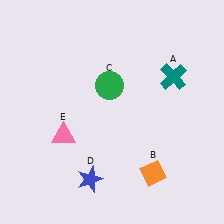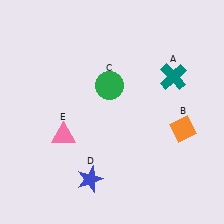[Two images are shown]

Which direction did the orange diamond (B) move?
The orange diamond (B) moved up.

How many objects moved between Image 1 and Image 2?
1 object moved between the two images.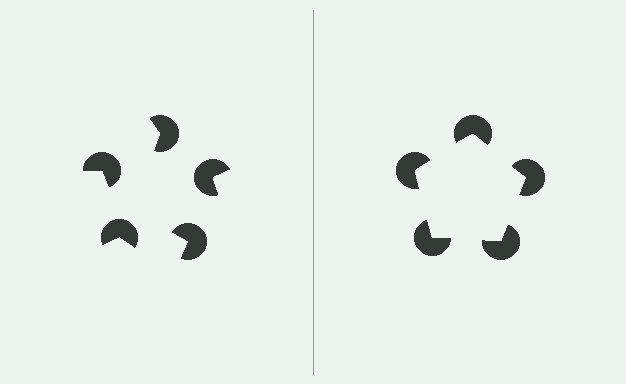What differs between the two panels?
The pac-man discs are positioned identically on both sides; only the wedge orientations differ. On the right they align to a pentagon; on the left they are misaligned.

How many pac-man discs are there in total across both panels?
10 — 5 on each side.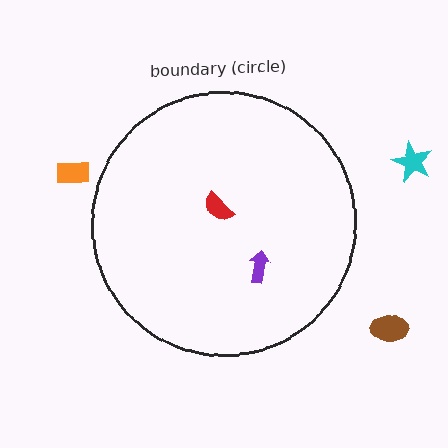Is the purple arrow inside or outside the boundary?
Inside.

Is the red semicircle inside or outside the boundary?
Inside.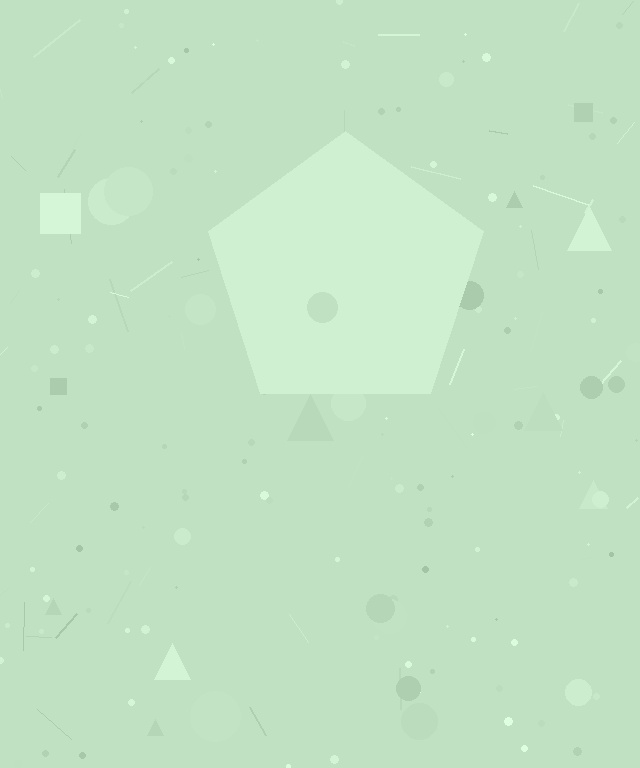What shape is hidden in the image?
A pentagon is hidden in the image.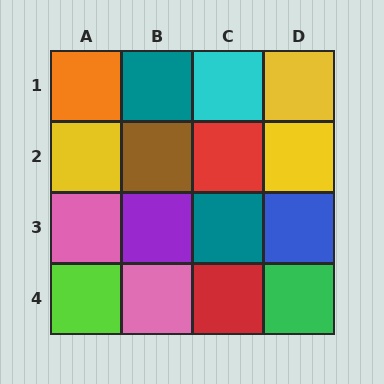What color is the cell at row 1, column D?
Yellow.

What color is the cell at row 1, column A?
Orange.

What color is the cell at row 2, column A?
Yellow.